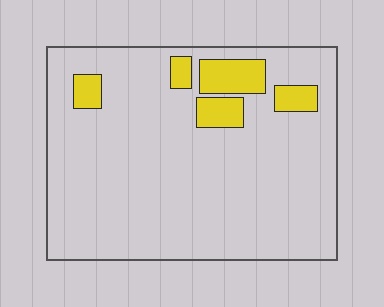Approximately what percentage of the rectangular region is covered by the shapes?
Approximately 10%.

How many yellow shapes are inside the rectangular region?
5.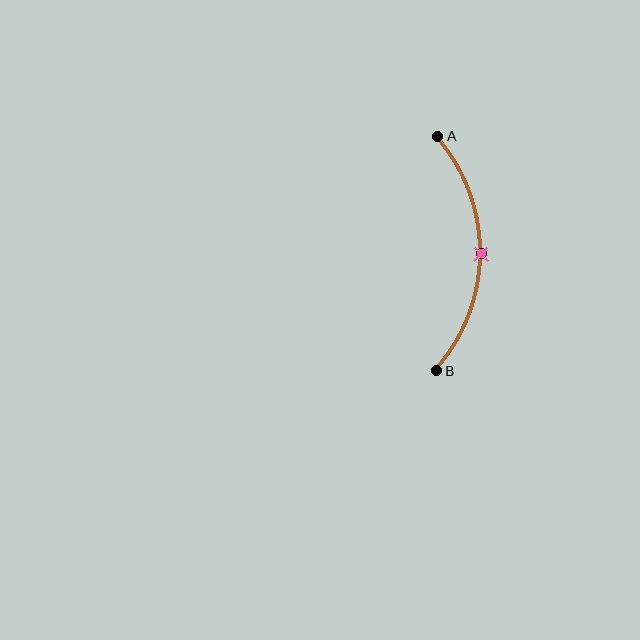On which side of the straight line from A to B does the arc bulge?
The arc bulges to the right of the straight line connecting A and B.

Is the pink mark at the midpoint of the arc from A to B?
Yes. The pink mark lies on the arc at equal arc-length from both A and B — it is the arc midpoint.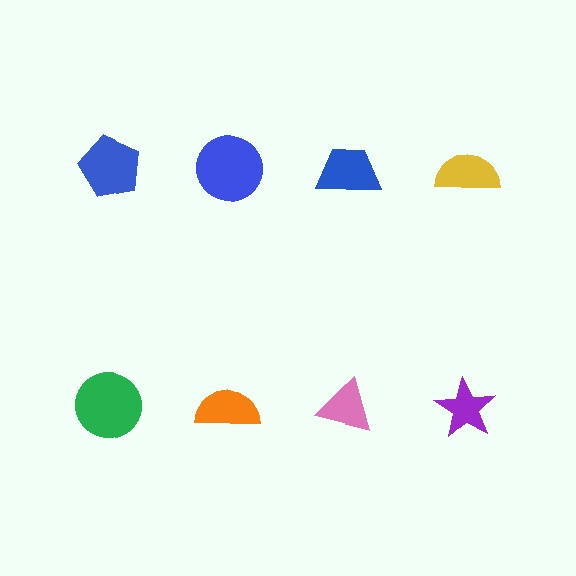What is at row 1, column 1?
A blue pentagon.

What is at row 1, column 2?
A blue circle.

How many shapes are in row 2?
4 shapes.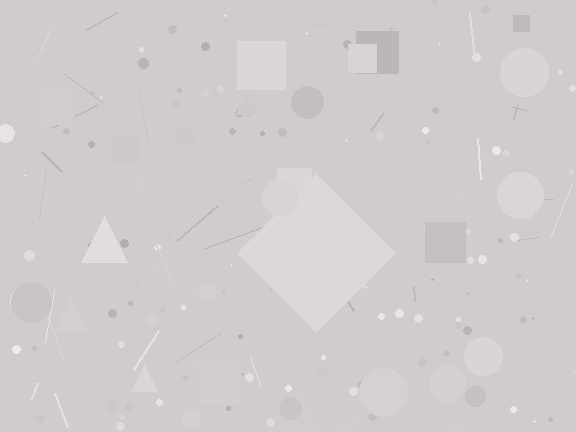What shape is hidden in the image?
A diamond is hidden in the image.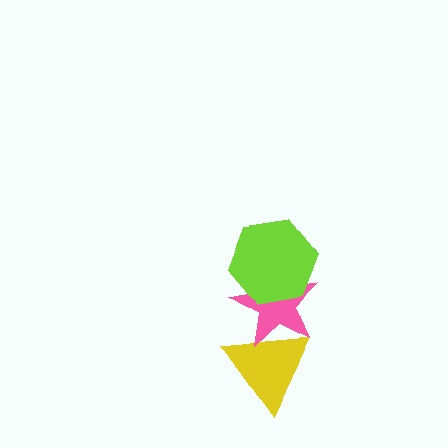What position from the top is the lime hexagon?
The lime hexagon is 1st from the top.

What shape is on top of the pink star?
The lime hexagon is on top of the pink star.